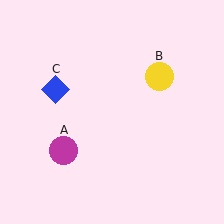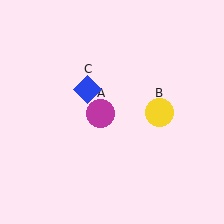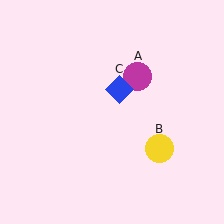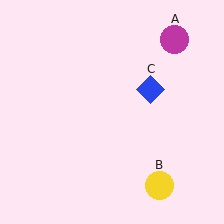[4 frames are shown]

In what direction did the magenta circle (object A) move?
The magenta circle (object A) moved up and to the right.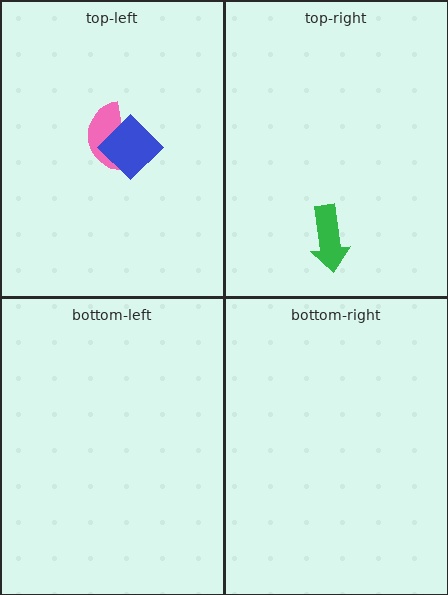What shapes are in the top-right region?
The green arrow.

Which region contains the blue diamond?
The top-left region.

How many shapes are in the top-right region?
1.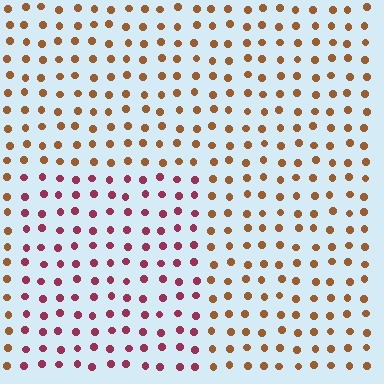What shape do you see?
I see a rectangle.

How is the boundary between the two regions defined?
The boundary is defined purely by a slight shift in hue (about 47 degrees). Spacing, size, and orientation are identical on both sides.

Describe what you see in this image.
The image is filled with small brown elements in a uniform arrangement. A rectangle-shaped region is visible where the elements are tinted to a slightly different hue, forming a subtle color boundary.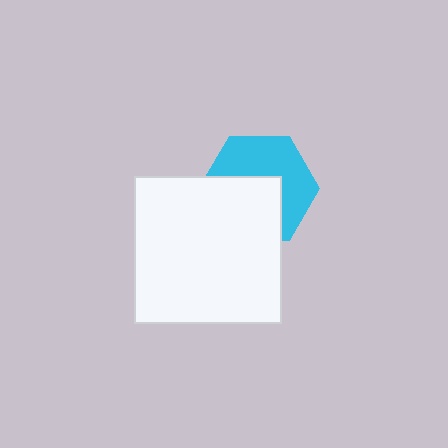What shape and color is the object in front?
The object in front is a white square.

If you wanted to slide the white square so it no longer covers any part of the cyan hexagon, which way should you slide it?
Slide it down — that is the most direct way to separate the two shapes.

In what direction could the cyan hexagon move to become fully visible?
The cyan hexagon could move up. That would shift it out from behind the white square entirely.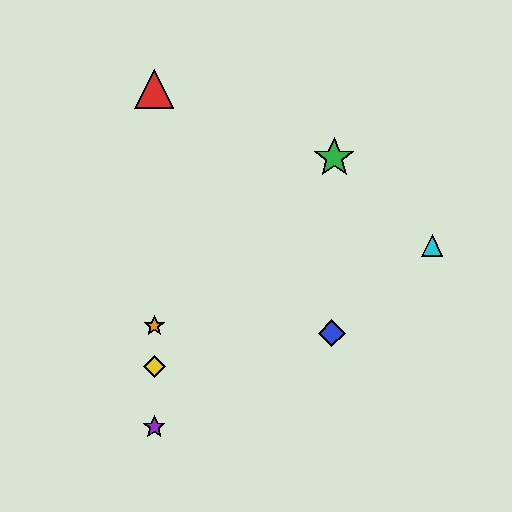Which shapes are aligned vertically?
The red triangle, the yellow diamond, the purple star, the orange star are aligned vertically.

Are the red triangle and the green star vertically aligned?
No, the red triangle is at x≈154 and the green star is at x≈334.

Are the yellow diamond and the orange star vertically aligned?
Yes, both are at x≈154.